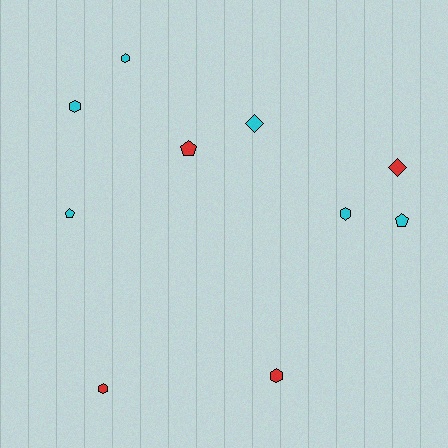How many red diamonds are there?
There is 1 red diamond.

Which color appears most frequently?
Cyan, with 6 objects.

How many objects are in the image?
There are 10 objects.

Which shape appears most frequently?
Hexagon, with 5 objects.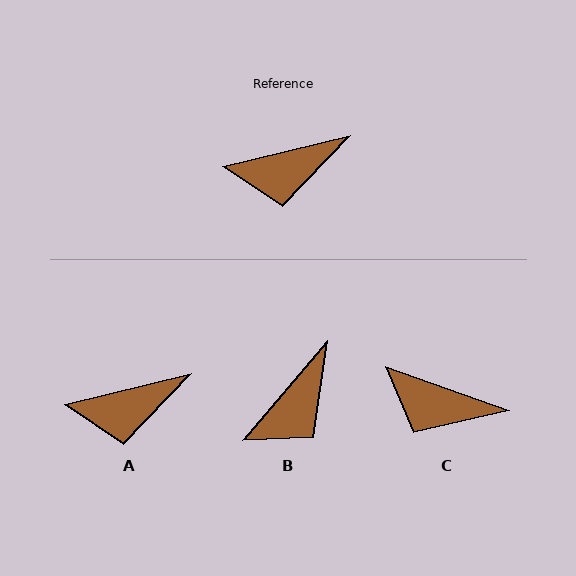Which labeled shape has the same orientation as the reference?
A.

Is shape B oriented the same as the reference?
No, it is off by about 36 degrees.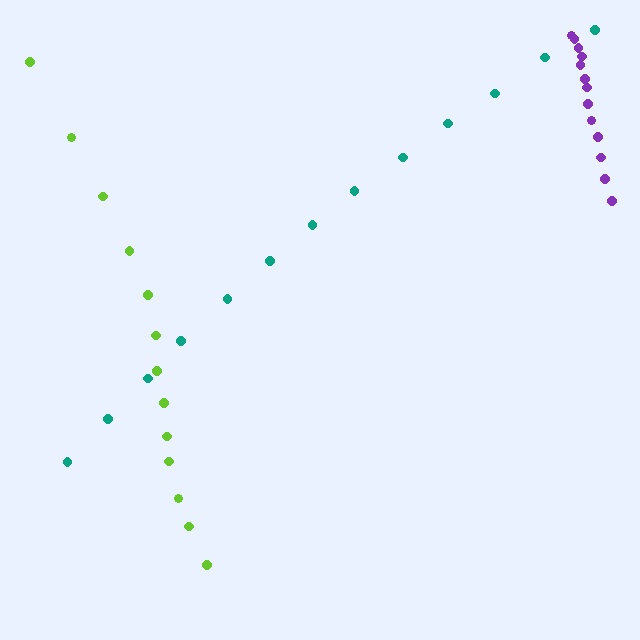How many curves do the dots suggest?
There are 3 distinct paths.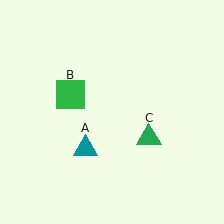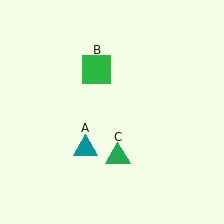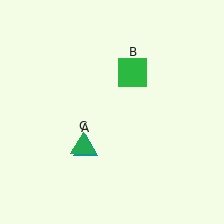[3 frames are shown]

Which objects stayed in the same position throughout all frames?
Teal triangle (object A) remained stationary.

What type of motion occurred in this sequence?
The green square (object B), green triangle (object C) rotated clockwise around the center of the scene.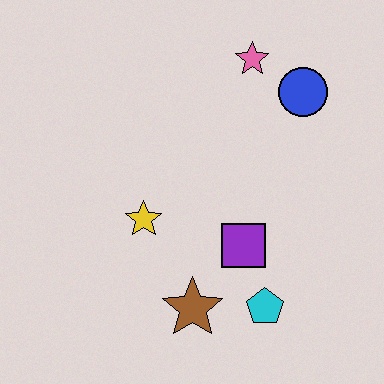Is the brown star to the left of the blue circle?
Yes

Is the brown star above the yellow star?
No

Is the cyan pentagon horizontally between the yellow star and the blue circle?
Yes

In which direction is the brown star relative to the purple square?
The brown star is below the purple square.